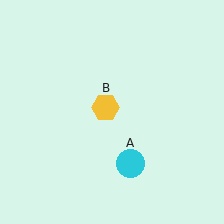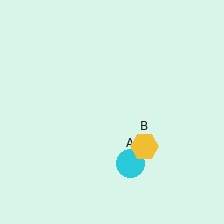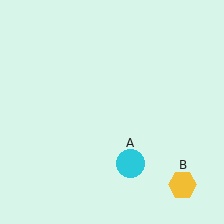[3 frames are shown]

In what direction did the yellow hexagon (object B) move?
The yellow hexagon (object B) moved down and to the right.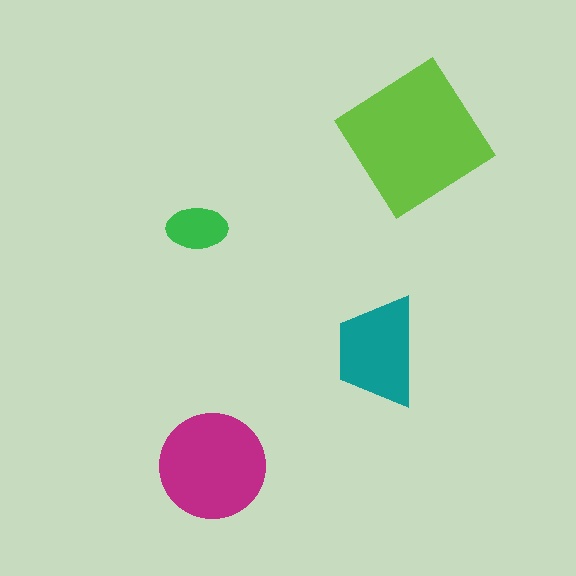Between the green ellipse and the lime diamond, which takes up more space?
The lime diamond.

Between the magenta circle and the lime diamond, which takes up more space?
The lime diamond.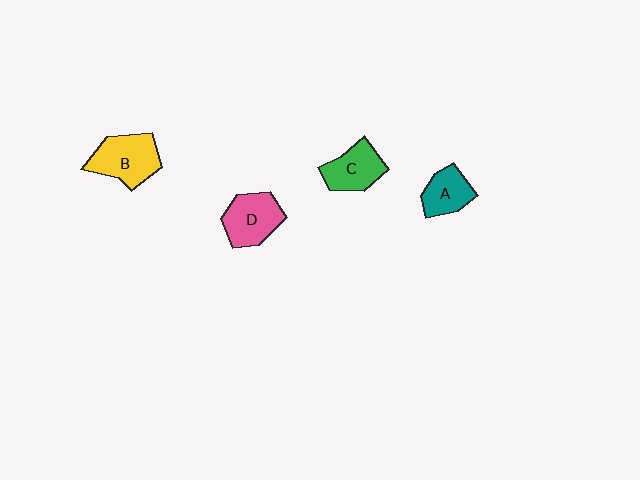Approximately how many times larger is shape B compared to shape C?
Approximately 1.2 times.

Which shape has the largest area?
Shape B (yellow).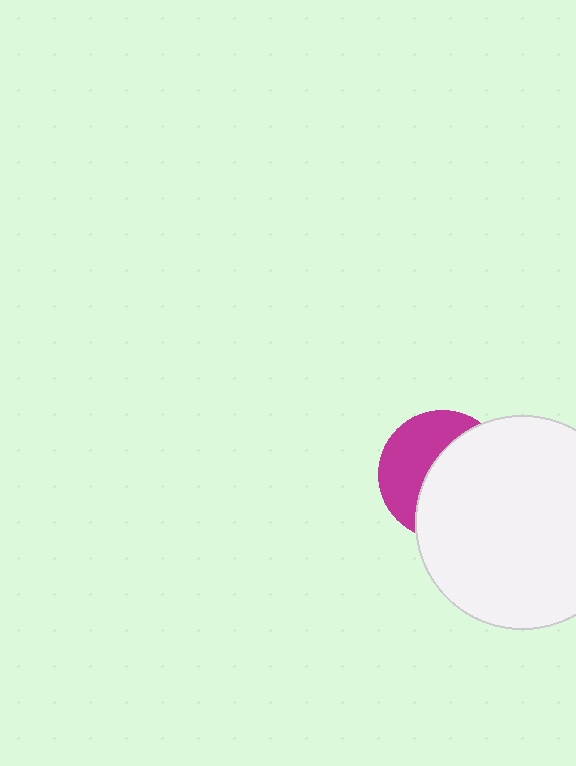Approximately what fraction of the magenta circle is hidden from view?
Roughly 57% of the magenta circle is hidden behind the white circle.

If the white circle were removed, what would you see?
You would see the complete magenta circle.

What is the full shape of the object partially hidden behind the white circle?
The partially hidden object is a magenta circle.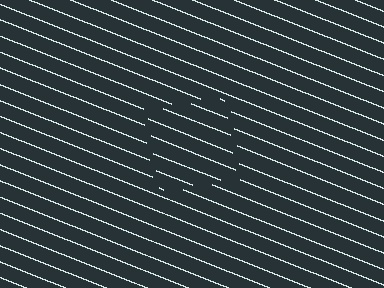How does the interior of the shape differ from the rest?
The interior of the shape contains the same grating, shifted by half a period — the contour is defined by the phase discontinuity where line-ends from the inner and outer gratings abut.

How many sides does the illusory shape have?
4 sides — the line-ends trace a square.